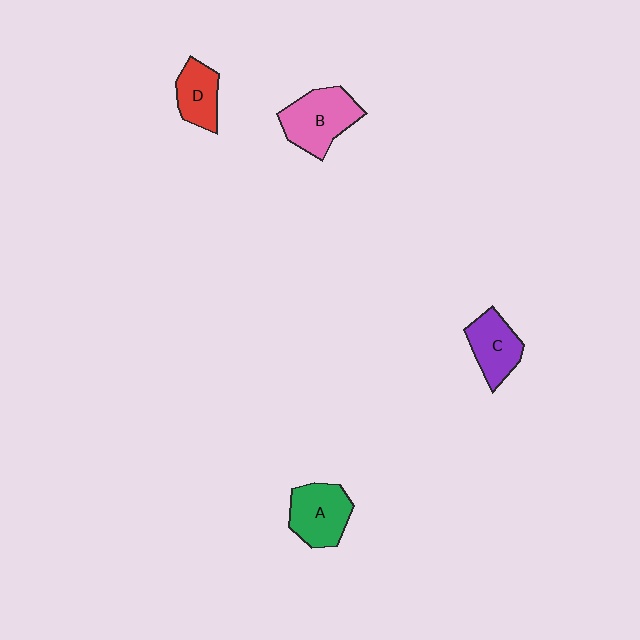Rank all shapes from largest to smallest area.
From largest to smallest: B (pink), A (green), C (purple), D (red).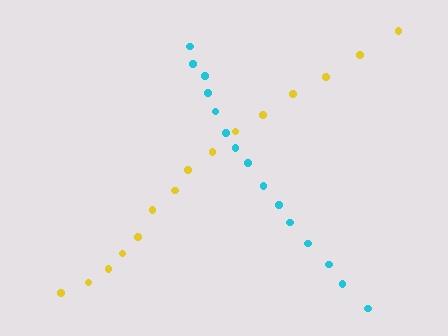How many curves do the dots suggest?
There are 2 distinct paths.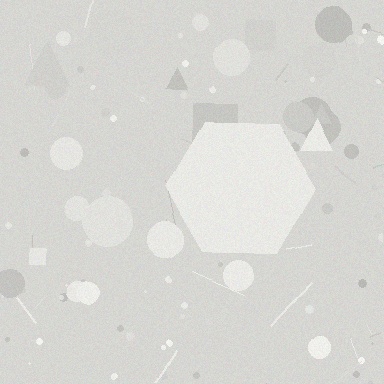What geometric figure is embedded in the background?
A hexagon is embedded in the background.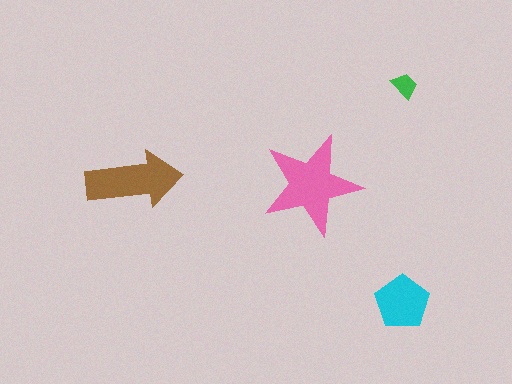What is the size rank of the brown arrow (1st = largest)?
2nd.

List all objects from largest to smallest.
The pink star, the brown arrow, the cyan pentagon, the green trapezoid.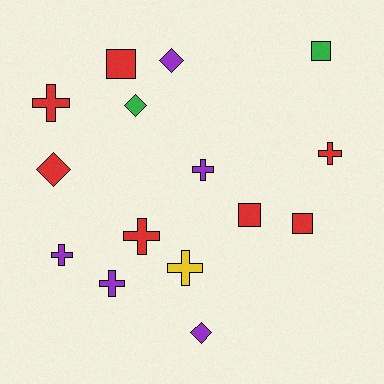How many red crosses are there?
There are 3 red crosses.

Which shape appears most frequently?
Cross, with 7 objects.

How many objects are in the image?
There are 15 objects.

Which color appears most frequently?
Red, with 7 objects.